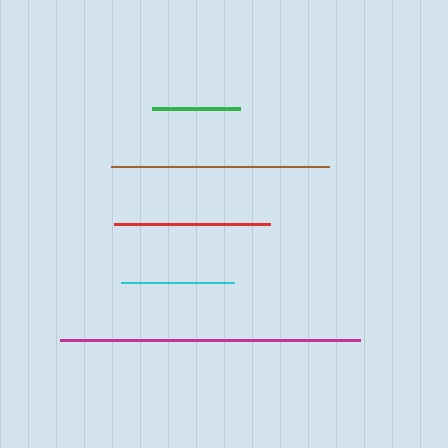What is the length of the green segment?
The green segment is approximately 89 pixels long.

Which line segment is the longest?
The magenta line is the longest at approximately 300 pixels.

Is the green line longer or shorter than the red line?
The red line is longer than the green line.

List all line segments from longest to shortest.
From longest to shortest: magenta, brown, red, cyan, green.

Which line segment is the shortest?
The green line is the shortest at approximately 89 pixels.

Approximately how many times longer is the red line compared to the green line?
The red line is approximately 1.8 times the length of the green line.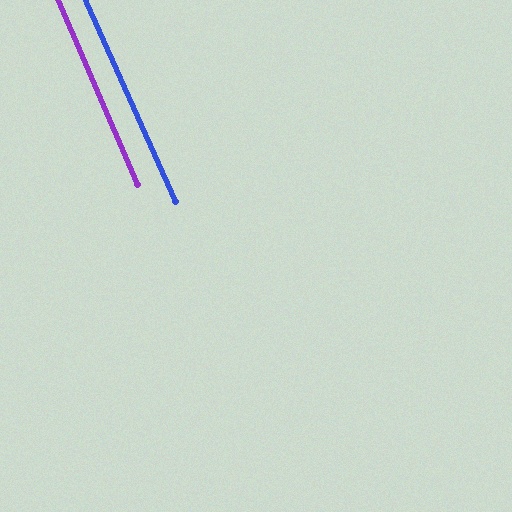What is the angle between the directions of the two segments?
Approximately 1 degree.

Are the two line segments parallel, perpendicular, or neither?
Parallel — their directions differ by only 0.8°.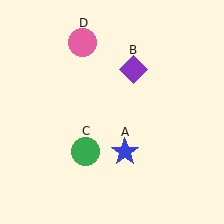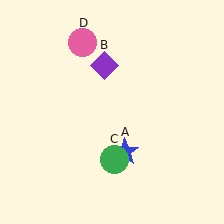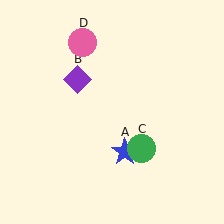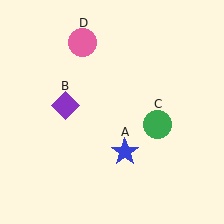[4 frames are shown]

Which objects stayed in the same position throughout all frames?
Blue star (object A) and pink circle (object D) remained stationary.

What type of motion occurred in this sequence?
The purple diamond (object B), green circle (object C) rotated counterclockwise around the center of the scene.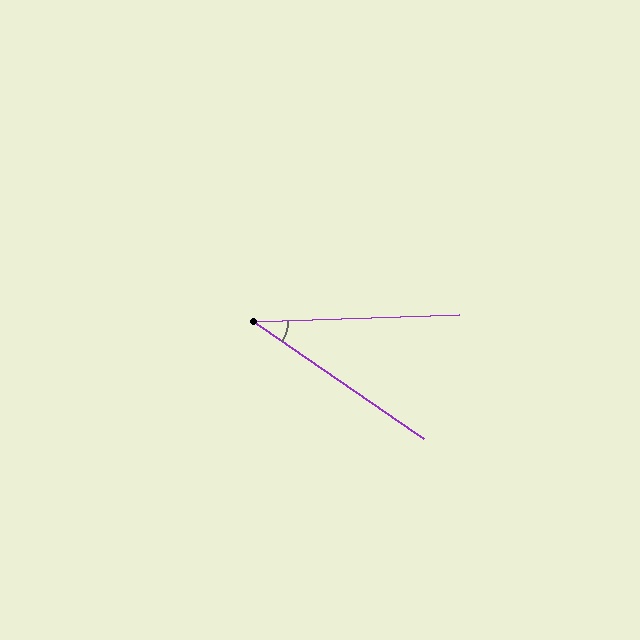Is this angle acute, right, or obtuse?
It is acute.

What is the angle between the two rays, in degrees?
Approximately 36 degrees.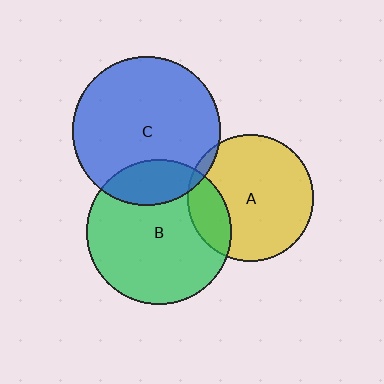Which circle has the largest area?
Circle C (blue).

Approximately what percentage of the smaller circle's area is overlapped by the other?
Approximately 20%.